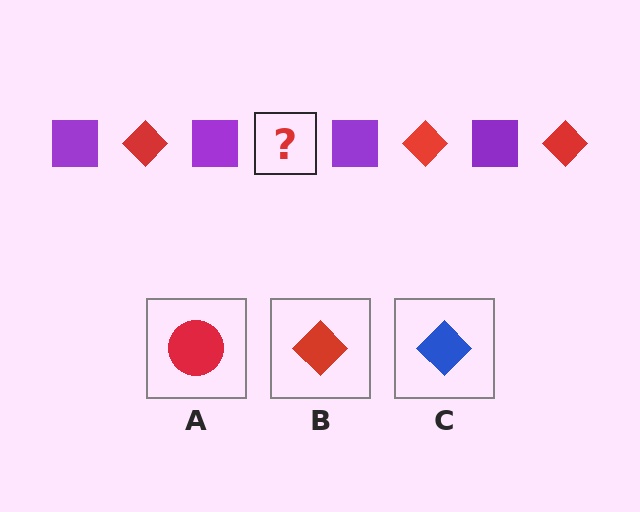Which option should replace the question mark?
Option B.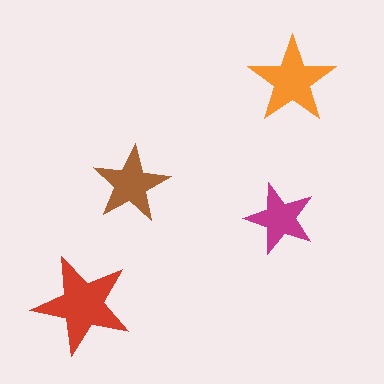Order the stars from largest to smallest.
the red one, the orange one, the brown one, the magenta one.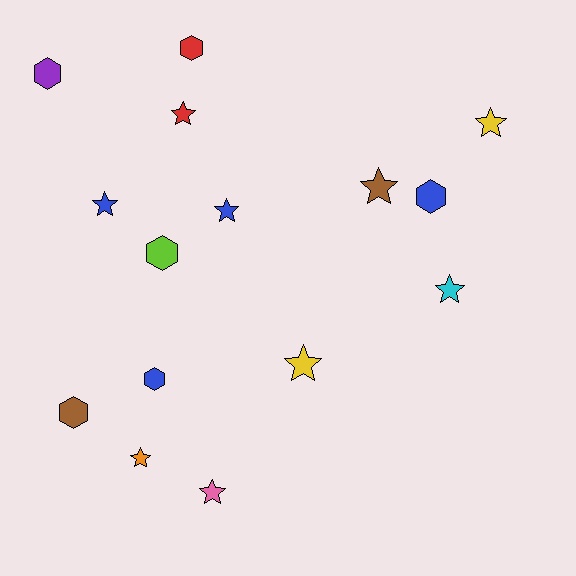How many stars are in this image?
There are 9 stars.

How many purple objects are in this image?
There is 1 purple object.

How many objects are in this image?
There are 15 objects.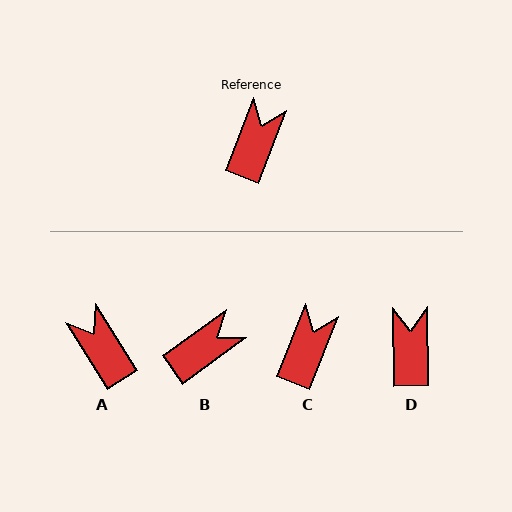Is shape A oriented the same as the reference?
No, it is off by about 53 degrees.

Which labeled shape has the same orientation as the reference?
C.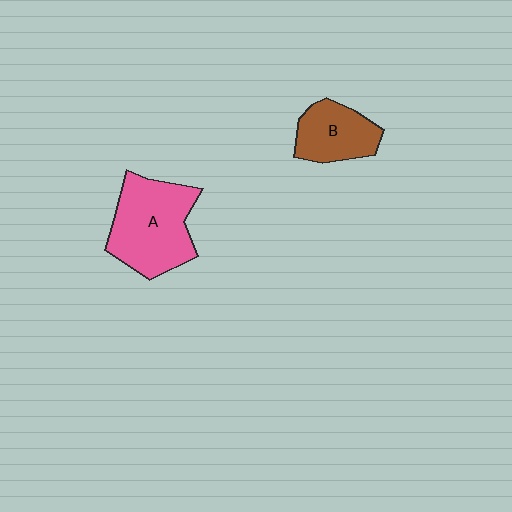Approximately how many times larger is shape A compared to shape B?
Approximately 1.7 times.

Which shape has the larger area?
Shape A (pink).